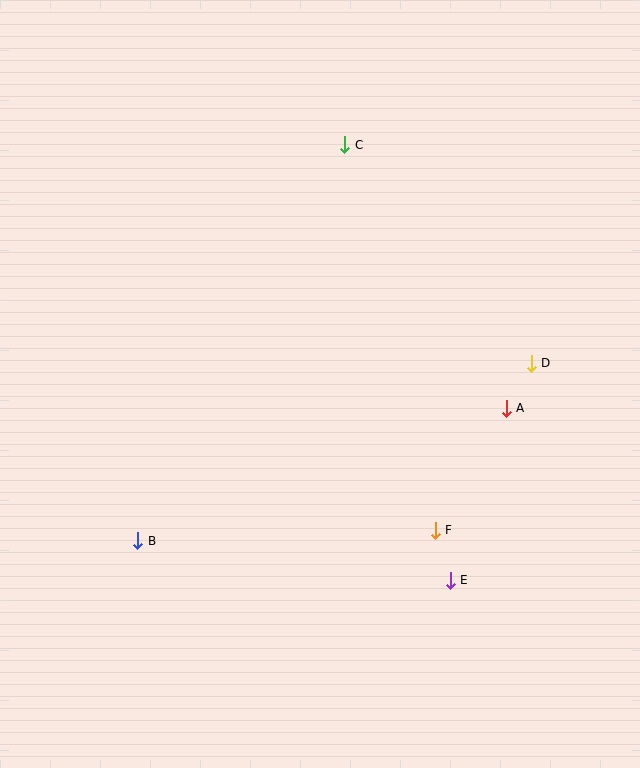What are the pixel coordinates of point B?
Point B is at (138, 541).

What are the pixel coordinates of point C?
Point C is at (345, 145).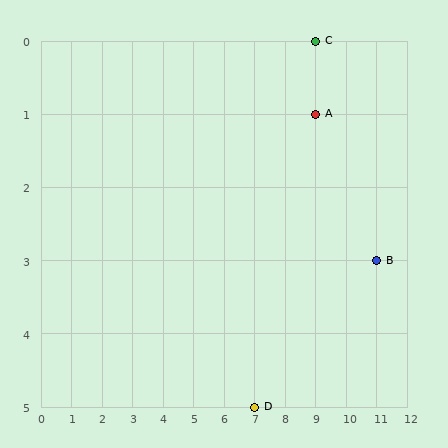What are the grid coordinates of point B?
Point B is at grid coordinates (11, 3).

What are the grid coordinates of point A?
Point A is at grid coordinates (9, 1).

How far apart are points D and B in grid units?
Points D and B are 4 columns and 2 rows apart (about 4.5 grid units diagonally).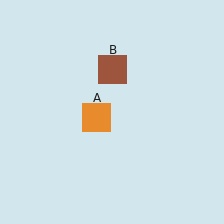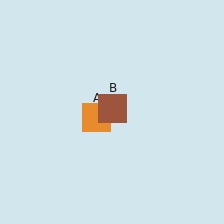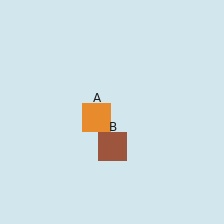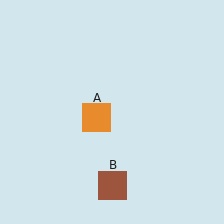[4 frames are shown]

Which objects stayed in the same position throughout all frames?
Orange square (object A) remained stationary.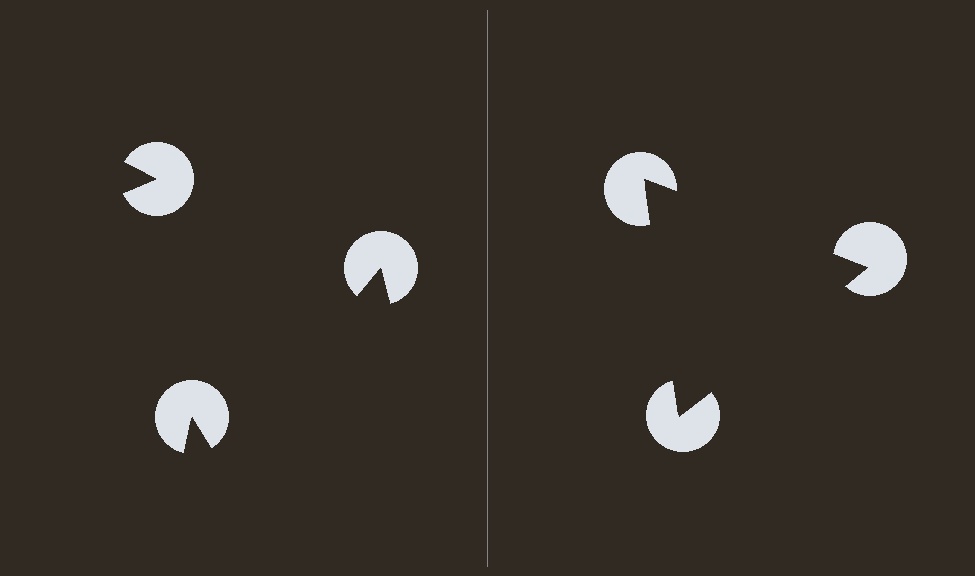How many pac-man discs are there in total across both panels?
6 — 3 on each side.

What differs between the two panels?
The pac-man discs are positioned identically on both sides; only the wedge orientations differ. On the right they align to a triangle; on the left they are misaligned.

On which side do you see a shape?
An illusory triangle appears on the right side. On the left side the wedge cuts are rotated, so no coherent shape forms.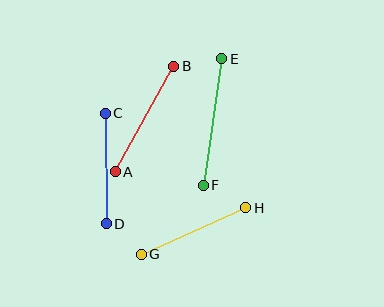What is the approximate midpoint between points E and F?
The midpoint is at approximately (212, 122) pixels.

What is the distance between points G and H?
The distance is approximately 114 pixels.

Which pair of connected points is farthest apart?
Points E and F are farthest apart.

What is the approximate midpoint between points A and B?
The midpoint is at approximately (145, 119) pixels.